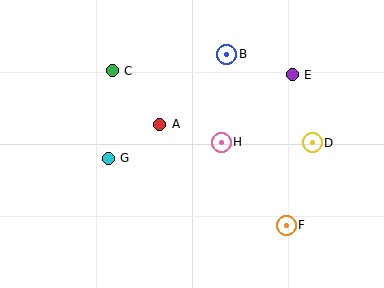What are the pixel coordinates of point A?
Point A is at (160, 124).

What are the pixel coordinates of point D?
Point D is at (312, 143).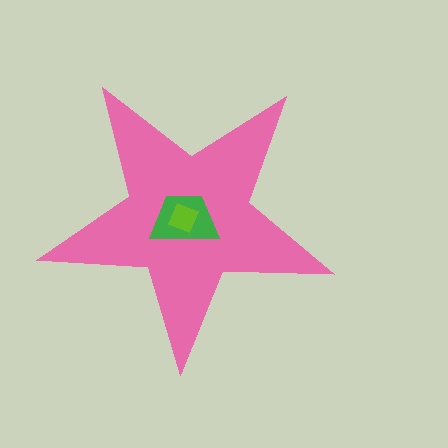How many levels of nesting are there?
3.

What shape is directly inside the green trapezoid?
The lime diamond.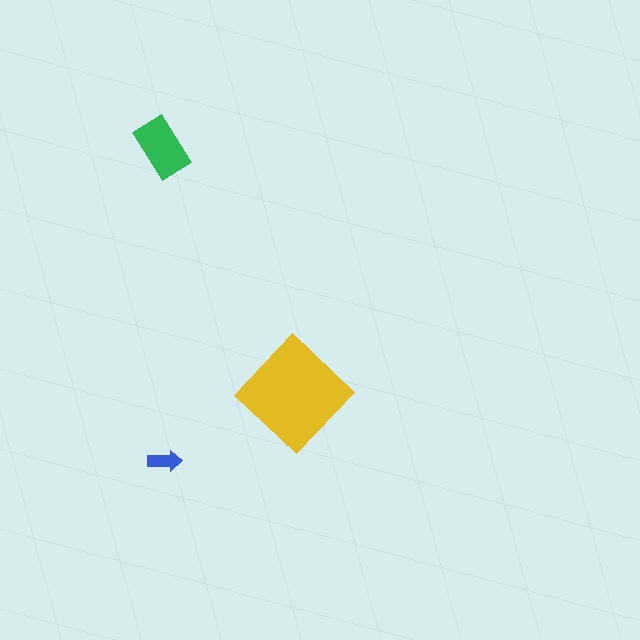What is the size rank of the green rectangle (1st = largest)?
2nd.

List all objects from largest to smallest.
The yellow diamond, the green rectangle, the blue arrow.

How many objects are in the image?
There are 3 objects in the image.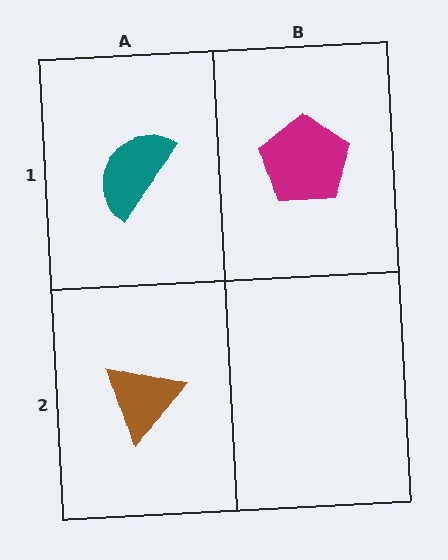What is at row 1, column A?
A teal semicircle.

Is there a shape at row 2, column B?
No, that cell is empty.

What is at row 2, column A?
A brown triangle.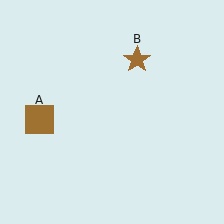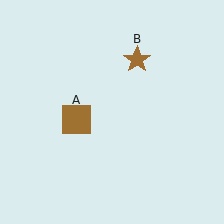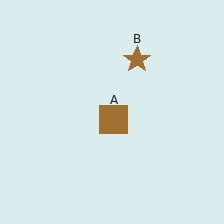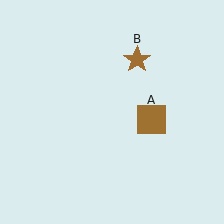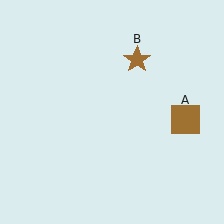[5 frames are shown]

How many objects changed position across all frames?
1 object changed position: brown square (object A).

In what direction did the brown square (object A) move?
The brown square (object A) moved right.